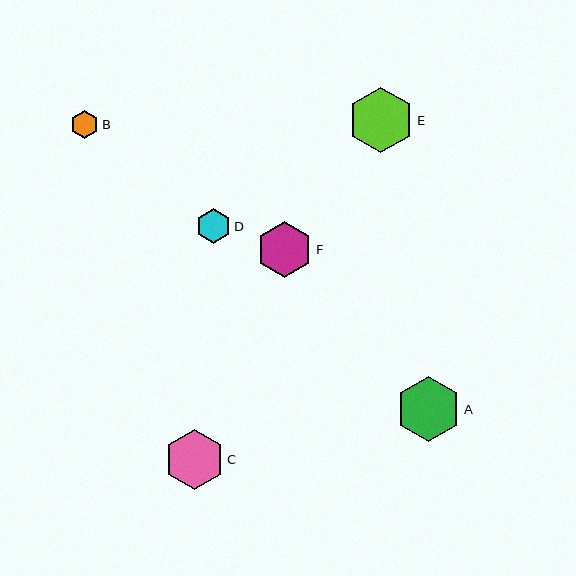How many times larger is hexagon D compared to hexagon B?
Hexagon D is approximately 1.2 times the size of hexagon B.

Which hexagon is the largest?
Hexagon E is the largest with a size of approximately 65 pixels.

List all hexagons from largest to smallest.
From largest to smallest: E, A, C, F, D, B.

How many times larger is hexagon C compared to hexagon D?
Hexagon C is approximately 1.7 times the size of hexagon D.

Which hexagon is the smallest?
Hexagon B is the smallest with a size of approximately 28 pixels.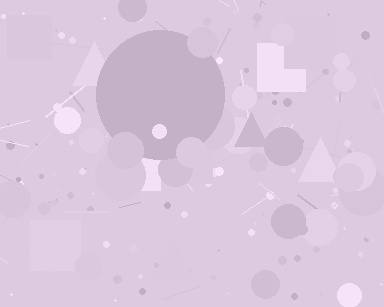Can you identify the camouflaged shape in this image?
The camouflaged shape is a circle.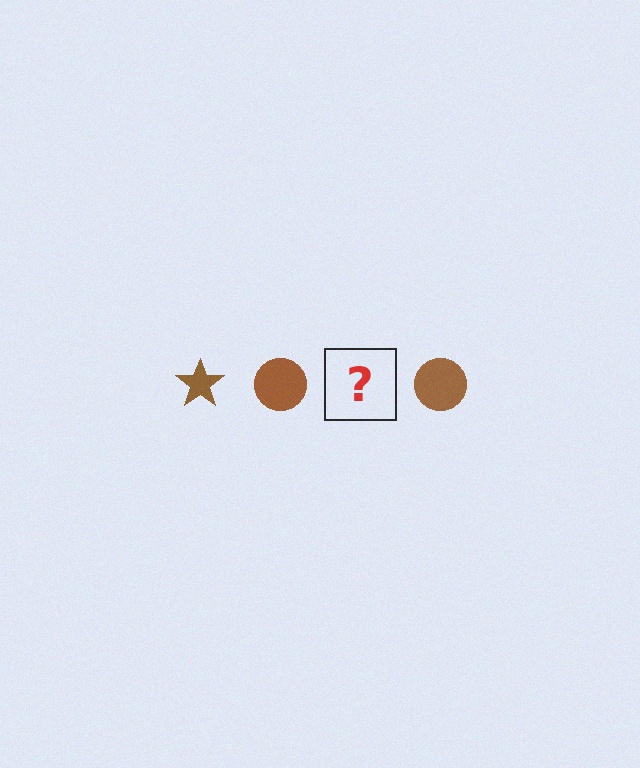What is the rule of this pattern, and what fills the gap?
The rule is that the pattern cycles through star, circle shapes in brown. The gap should be filled with a brown star.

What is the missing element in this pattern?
The missing element is a brown star.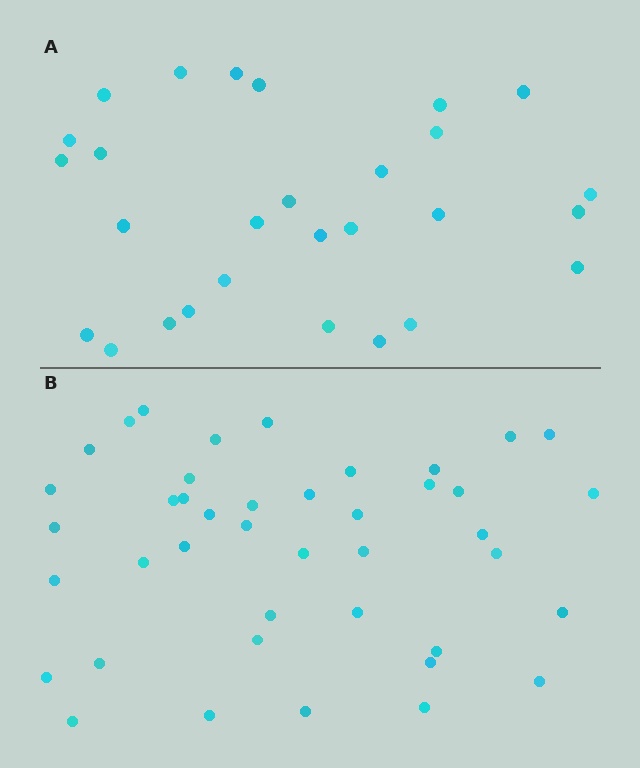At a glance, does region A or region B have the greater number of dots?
Region B (the bottom region) has more dots.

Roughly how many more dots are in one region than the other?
Region B has approximately 15 more dots than region A.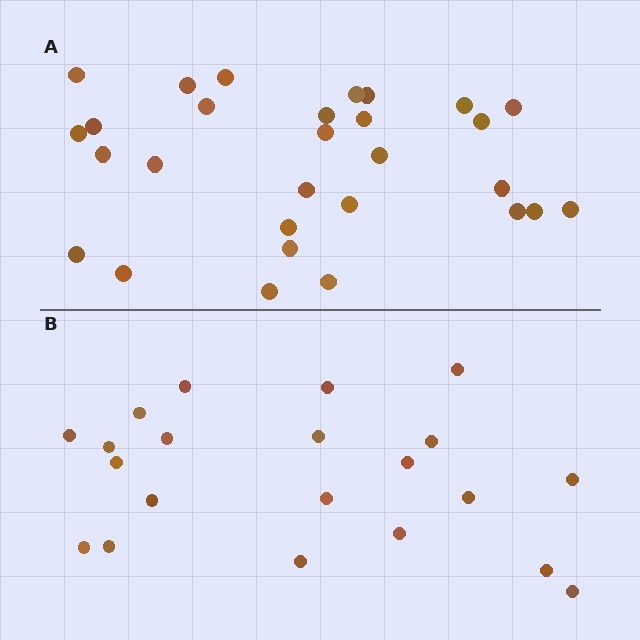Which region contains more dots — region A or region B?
Region A (the top region) has more dots.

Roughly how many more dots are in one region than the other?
Region A has roughly 8 or so more dots than region B.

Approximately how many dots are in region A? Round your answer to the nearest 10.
About 30 dots. (The exact count is 29, which rounds to 30.)